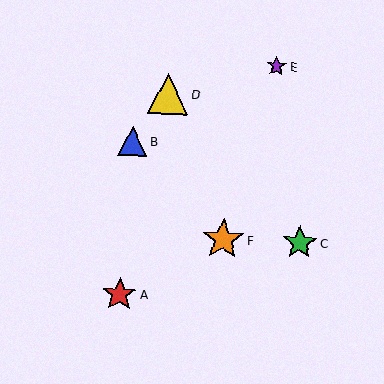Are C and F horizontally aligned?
Yes, both are at y≈243.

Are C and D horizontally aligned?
No, C is at y≈243 and D is at y≈94.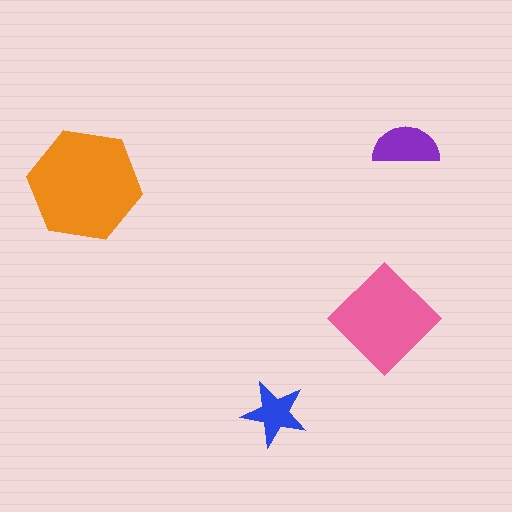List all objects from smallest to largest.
The blue star, the purple semicircle, the pink diamond, the orange hexagon.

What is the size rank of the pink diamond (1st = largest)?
2nd.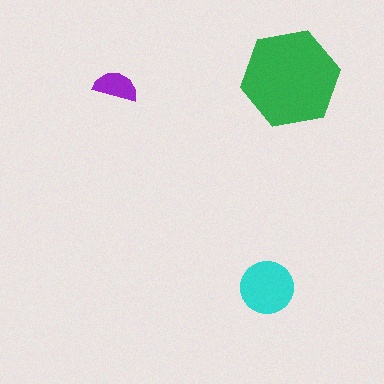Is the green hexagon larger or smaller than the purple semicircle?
Larger.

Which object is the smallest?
The purple semicircle.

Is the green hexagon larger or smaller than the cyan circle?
Larger.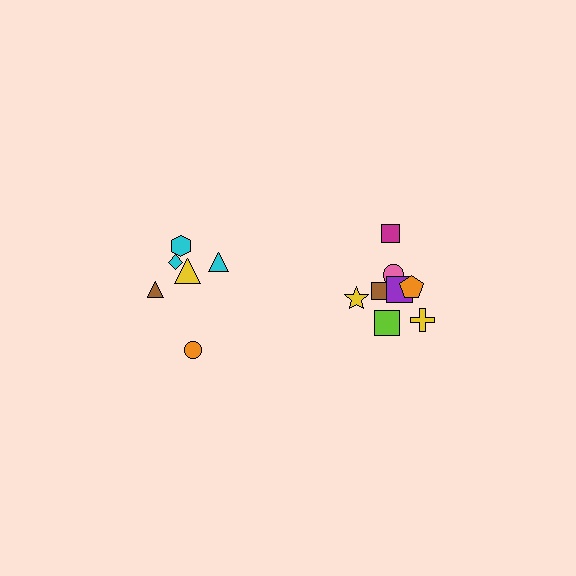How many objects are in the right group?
There are 8 objects.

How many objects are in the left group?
There are 6 objects.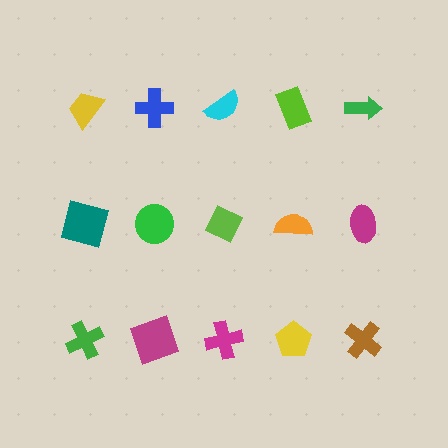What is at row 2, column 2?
A green circle.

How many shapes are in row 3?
5 shapes.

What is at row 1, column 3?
A cyan semicircle.